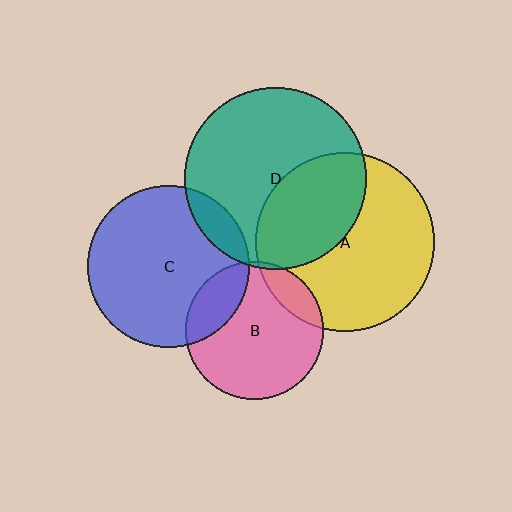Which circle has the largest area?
Circle D (teal).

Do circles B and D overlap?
Yes.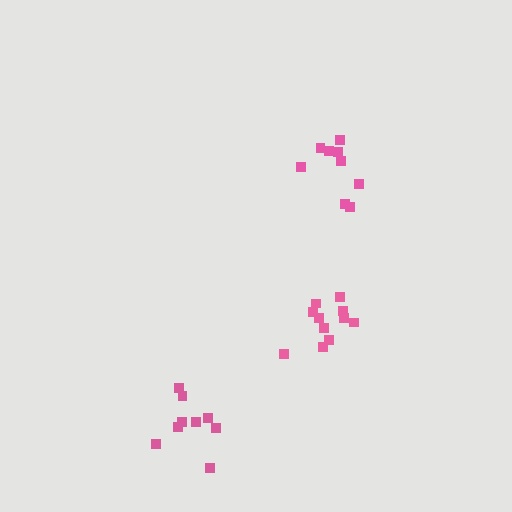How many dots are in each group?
Group 1: 11 dots, Group 2: 9 dots, Group 3: 9 dots (29 total).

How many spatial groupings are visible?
There are 3 spatial groupings.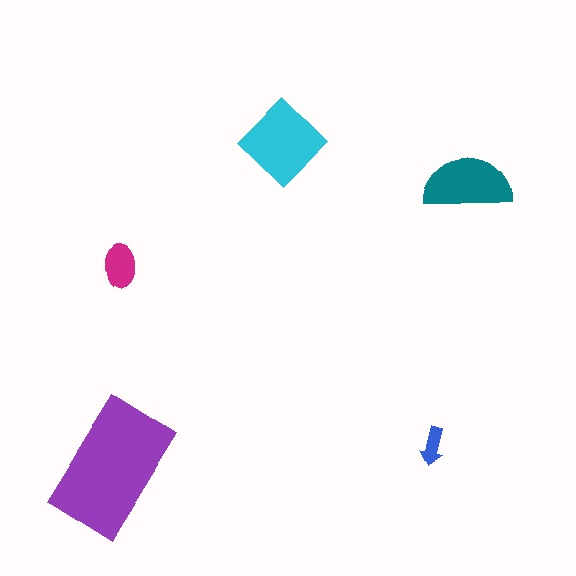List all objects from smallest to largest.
The blue arrow, the magenta ellipse, the teal semicircle, the cyan diamond, the purple rectangle.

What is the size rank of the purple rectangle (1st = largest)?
1st.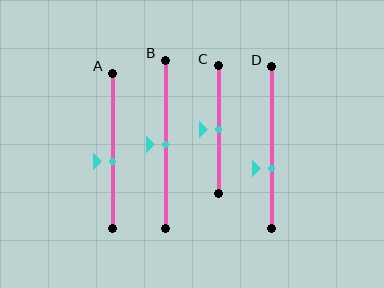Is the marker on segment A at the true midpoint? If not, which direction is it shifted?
No, the marker on segment A is shifted downward by about 7% of the segment length.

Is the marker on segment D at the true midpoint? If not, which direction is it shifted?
No, the marker on segment D is shifted downward by about 13% of the segment length.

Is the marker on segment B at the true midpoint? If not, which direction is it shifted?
Yes, the marker on segment B is at the true midpoint.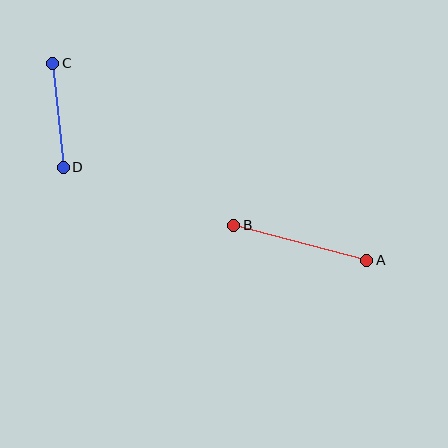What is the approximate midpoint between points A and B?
The midpoint is at approximately (300, 243) pixels.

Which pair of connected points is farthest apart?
Points A and B are farthest apart.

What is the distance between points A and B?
The distance is approximately 137 pixels.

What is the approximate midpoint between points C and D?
The midpoint is at approximately (58, 115) pixels.